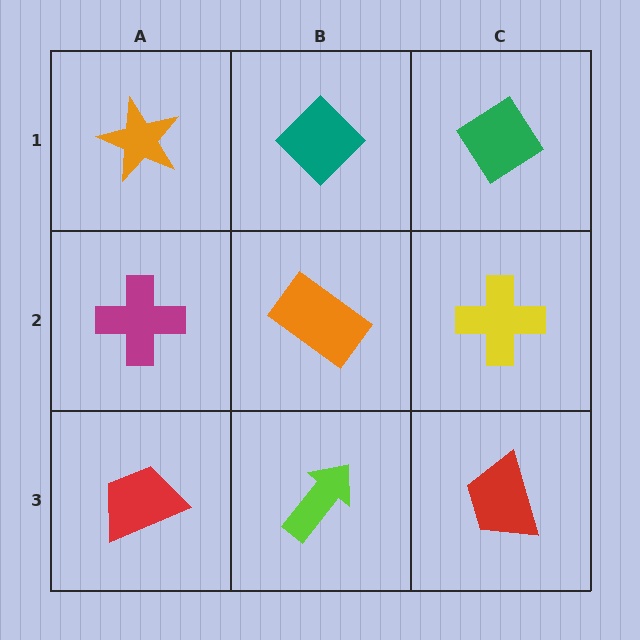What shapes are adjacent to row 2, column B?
A teal diamond (row 1, column B), a lime arrow (row 3, column B), a magenta cross (row 2, column A), a yellow cross (row 2, column C).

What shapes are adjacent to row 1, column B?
An orange rectangle (row 2, column B), an orange star (row 1, column A), a green diamond (row 1, column C).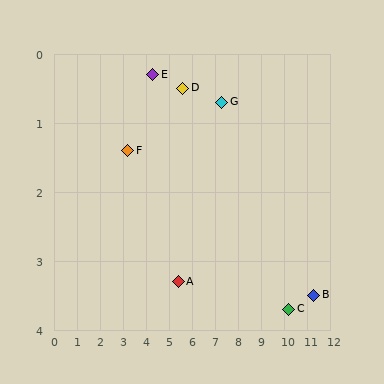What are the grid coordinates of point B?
Point B is at approximately (11.3, 3.5).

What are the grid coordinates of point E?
Point E is at approximately (4.3, 0.3).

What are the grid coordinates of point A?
Point A is at approximately (5.4, 3.3).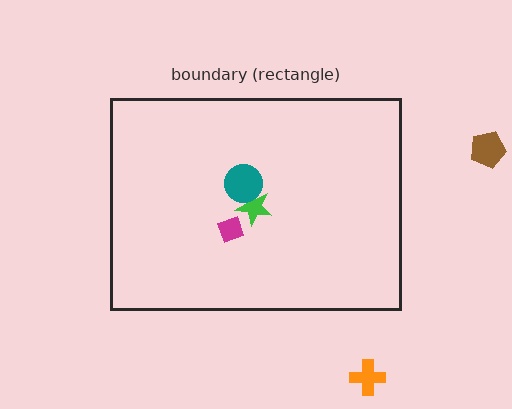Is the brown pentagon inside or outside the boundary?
Outside.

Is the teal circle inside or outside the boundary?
Inside.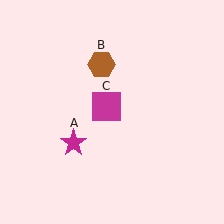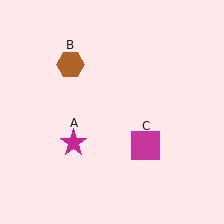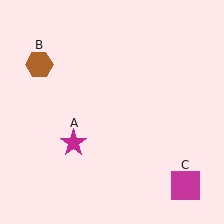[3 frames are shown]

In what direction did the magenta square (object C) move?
The magenta square (object C) moved down and to the right.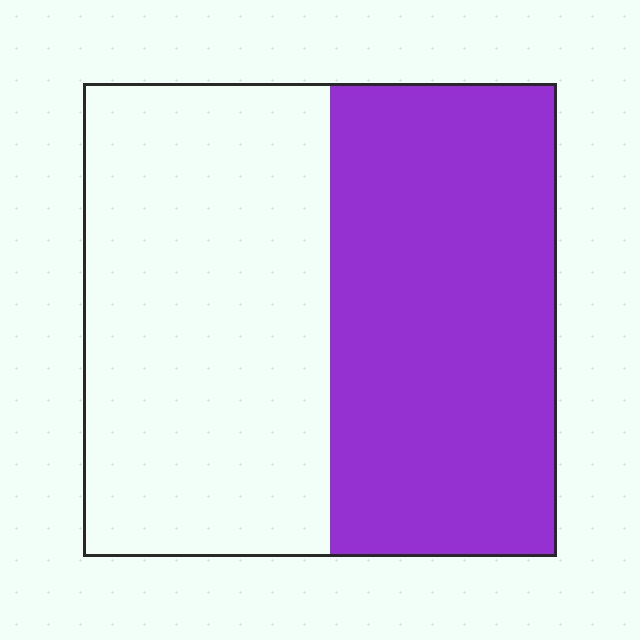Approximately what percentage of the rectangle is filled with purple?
Approximately 50%.